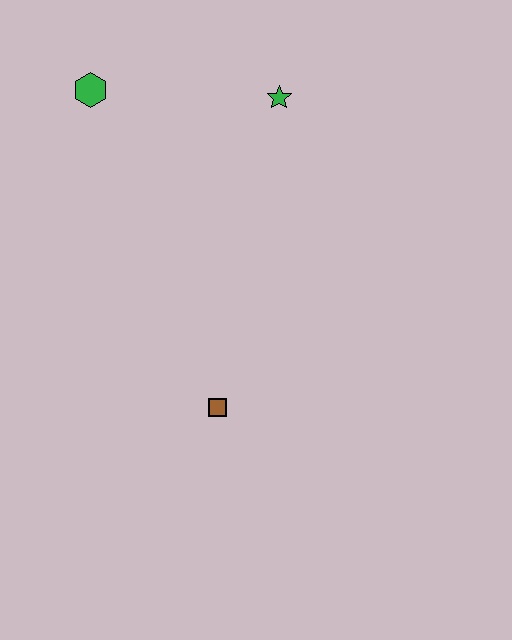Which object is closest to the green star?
The green hexagon is closest to the green star.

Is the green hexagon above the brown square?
Yes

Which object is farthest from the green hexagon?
The brown square is farthest from the green hexagon.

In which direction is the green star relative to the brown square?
The green star is above the brown square.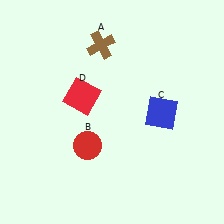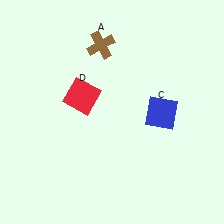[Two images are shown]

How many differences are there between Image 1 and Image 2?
There is 1 difference between the two images.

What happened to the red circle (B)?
The red circle (B) was removed in Image 2. It was in the bottom-left area of Image 1.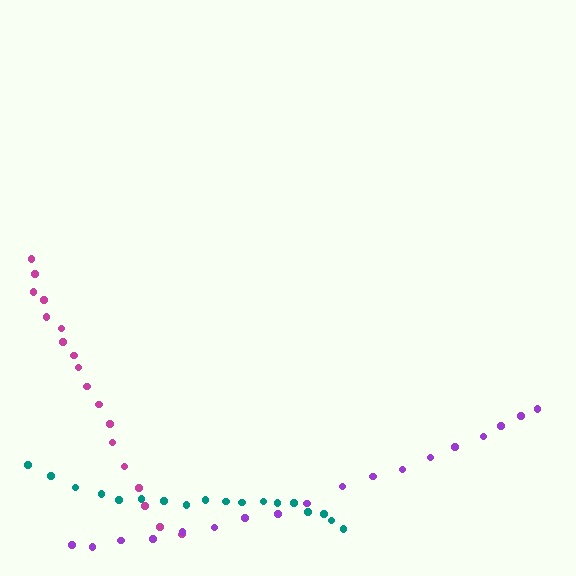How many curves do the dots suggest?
There are 3 distinct paths.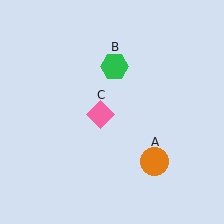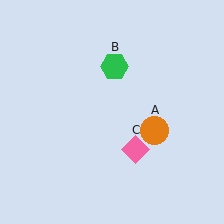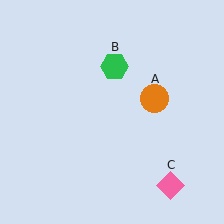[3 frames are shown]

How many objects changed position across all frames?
2 objects changed position: orange circle (object A), pink diamond (object C).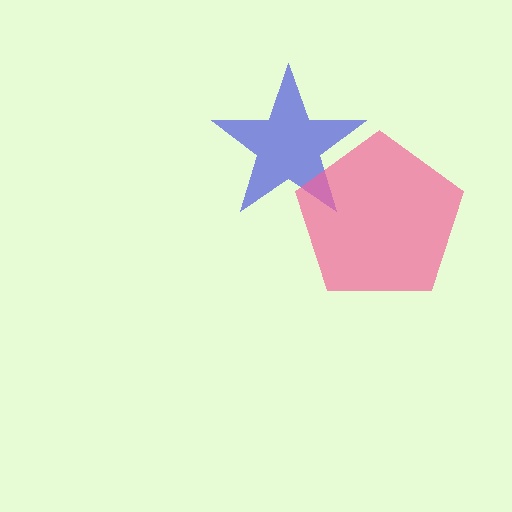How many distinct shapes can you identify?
There are 2 distinct shapes: a blue star, a pink pentagon.